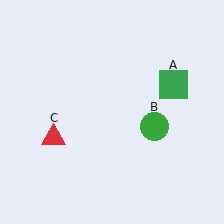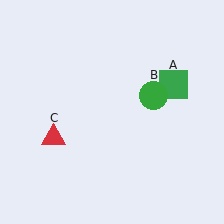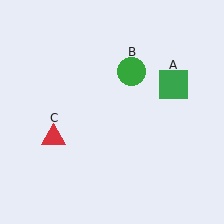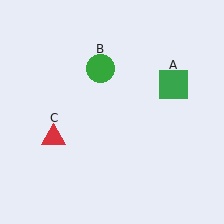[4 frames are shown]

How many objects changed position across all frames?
1 object changed position: green circle (object B).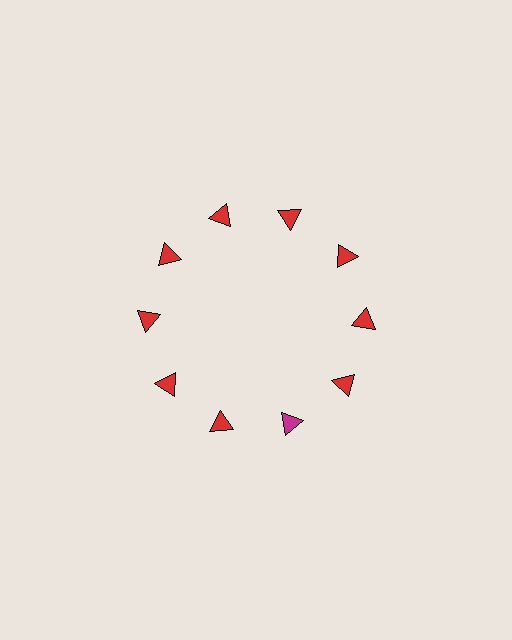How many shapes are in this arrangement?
There are 10 shapes arranged in a ring pattern.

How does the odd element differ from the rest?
It has a different color: magenta instead of red.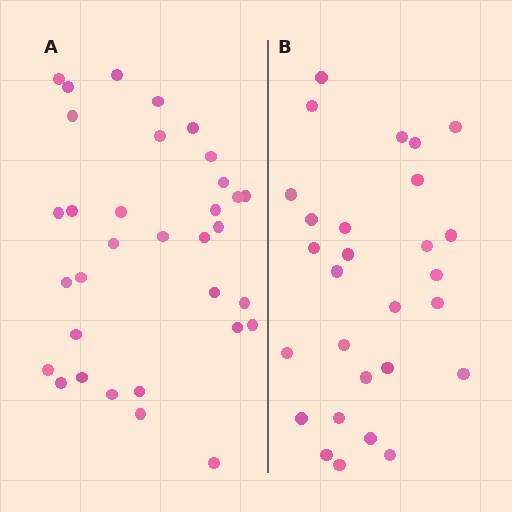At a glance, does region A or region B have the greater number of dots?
Region A (the left region) has more dots.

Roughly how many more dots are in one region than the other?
Region A has about 5 more dots than region B.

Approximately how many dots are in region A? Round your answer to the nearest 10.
About 30 dots. (The exact count is 33, which rounds to 30.)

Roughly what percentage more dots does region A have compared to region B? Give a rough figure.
About 20% more.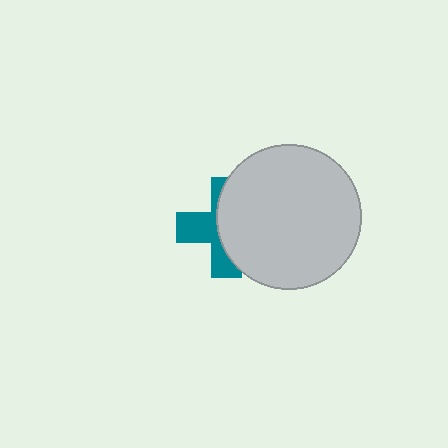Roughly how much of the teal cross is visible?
A small part of it is visible (roughly 44%).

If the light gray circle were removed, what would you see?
You would see the complete teal cross.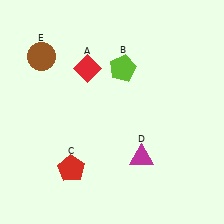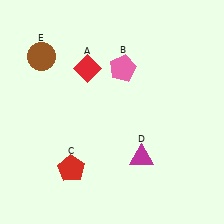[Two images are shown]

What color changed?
The pentagon (B) changed from lime in Image 1 to pink in Image 2.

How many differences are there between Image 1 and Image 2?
There is 1 difference between the two images.